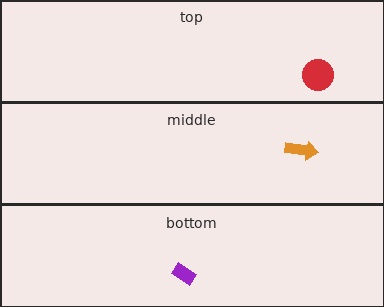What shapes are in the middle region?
The orange arrow.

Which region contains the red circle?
The top region.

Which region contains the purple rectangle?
The bottom region.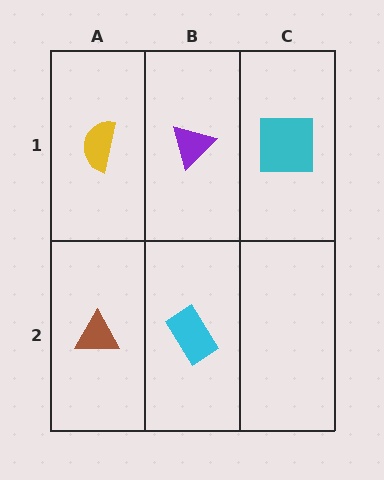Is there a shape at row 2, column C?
No, that cell is empty.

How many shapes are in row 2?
2 shapes.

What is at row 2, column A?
A brown triangle.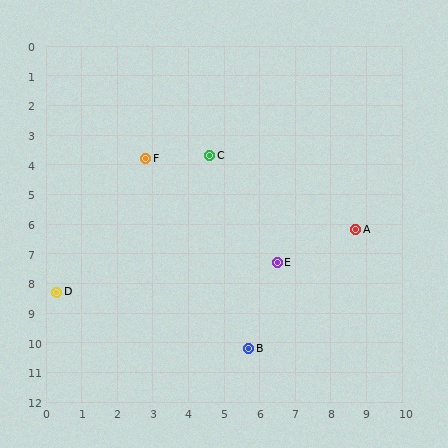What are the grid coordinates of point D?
Point D is at approximately (0.3, 8.3).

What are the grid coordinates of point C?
Point C is at approximately (4.6, 3.7).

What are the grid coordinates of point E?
Point E is at approximately (6.5, 7.3).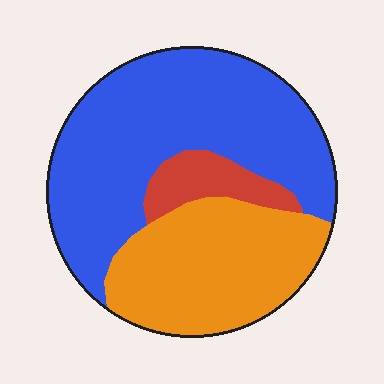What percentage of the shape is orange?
Orange takes up about one third (1/3) of the shape.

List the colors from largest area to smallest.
From largest to smallest: blue, orange, red.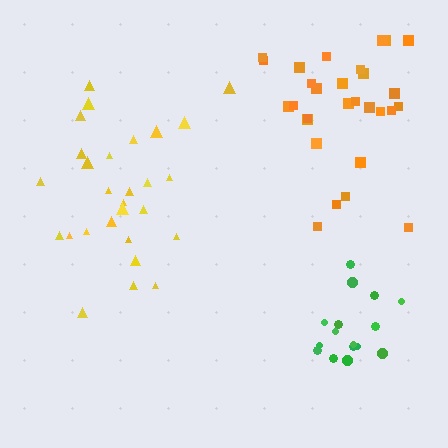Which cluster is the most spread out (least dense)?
Orange.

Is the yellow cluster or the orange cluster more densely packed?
Yellow.